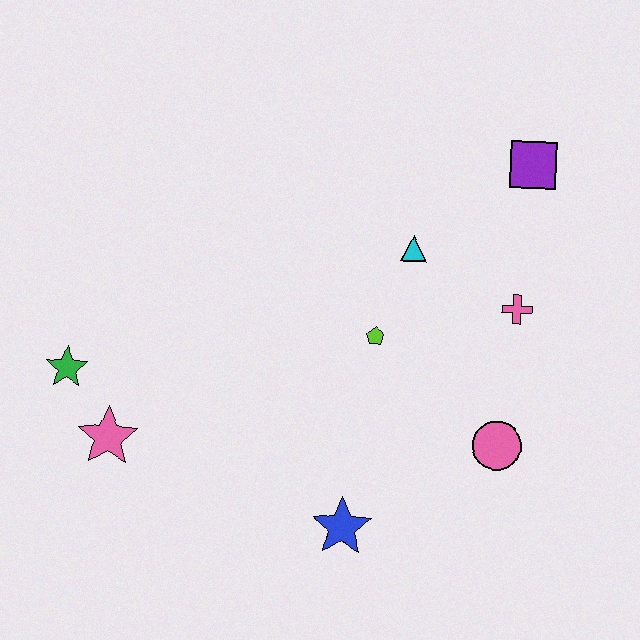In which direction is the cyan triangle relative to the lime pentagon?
The cyan triangle is above the lime pentagon.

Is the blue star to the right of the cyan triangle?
No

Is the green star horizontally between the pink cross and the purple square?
No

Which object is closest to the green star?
The pink star is closest to the green star.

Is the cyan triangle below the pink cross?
No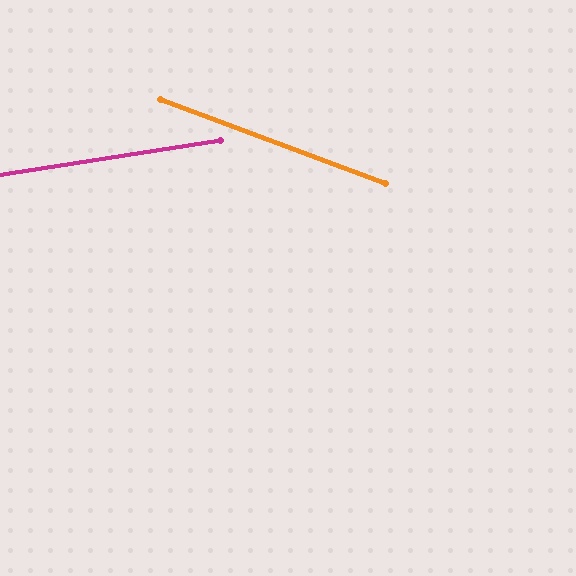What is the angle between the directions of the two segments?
Approximately 29 degrees.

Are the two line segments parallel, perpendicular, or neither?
Neither parallel nor perpendicular — they differ by about 29°.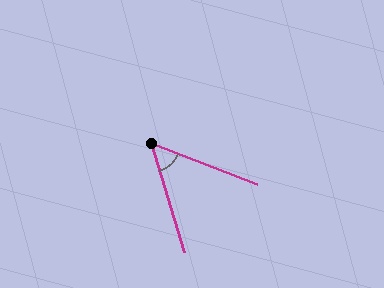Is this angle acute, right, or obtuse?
It is acute.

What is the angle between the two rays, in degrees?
Approximately 52 degrees.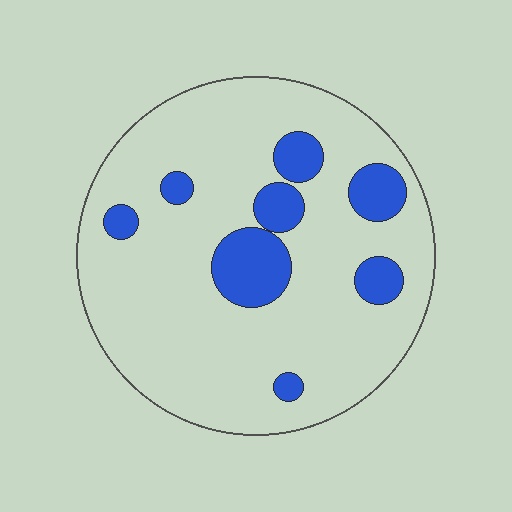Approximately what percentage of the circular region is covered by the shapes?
Approximately 15%.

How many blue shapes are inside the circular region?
8.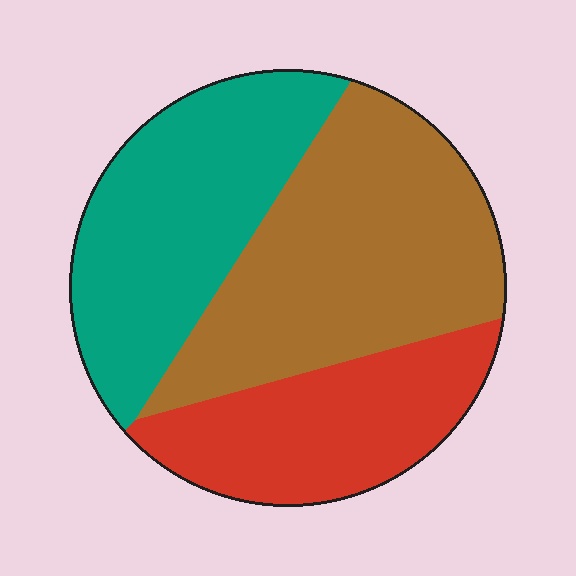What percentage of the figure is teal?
Teal takes up between a quarter and a half of the figure.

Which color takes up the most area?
Brown, at roughly 40%.